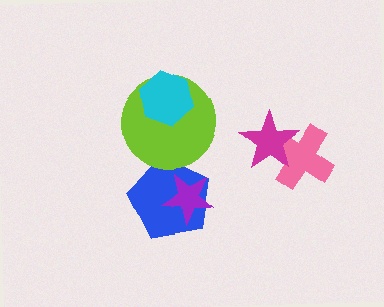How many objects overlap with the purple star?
1 object overlaps with the purple star.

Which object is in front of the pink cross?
The magenta star is in front of the pink cross.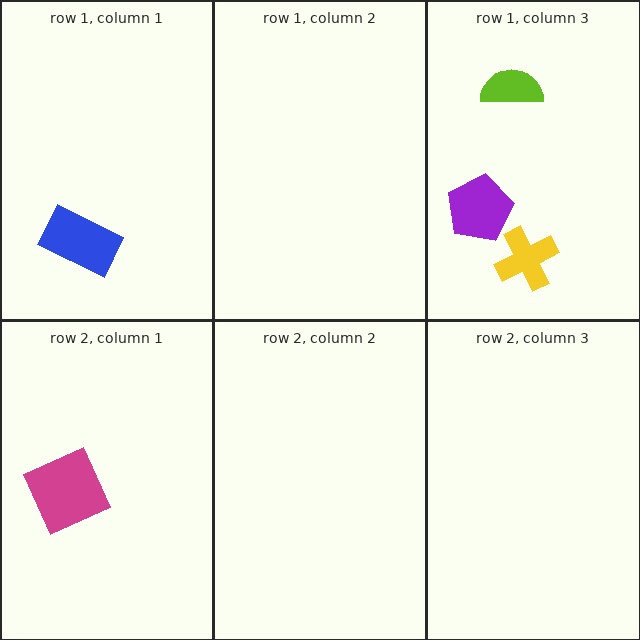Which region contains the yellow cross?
The row 1, column 3 region.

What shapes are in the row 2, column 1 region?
The magenta square.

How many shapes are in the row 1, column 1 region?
1.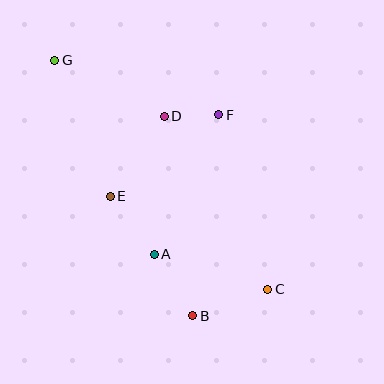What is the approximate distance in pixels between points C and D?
The distance between C and D is approximately 202 pixels.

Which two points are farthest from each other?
Points C and G are farthest from each other.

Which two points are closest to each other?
Points D and F are closest to each other.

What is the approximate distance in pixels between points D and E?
The distance between D and E is approximately 97 pixels.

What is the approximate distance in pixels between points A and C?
The distance between A and C is approximately 119 pixels.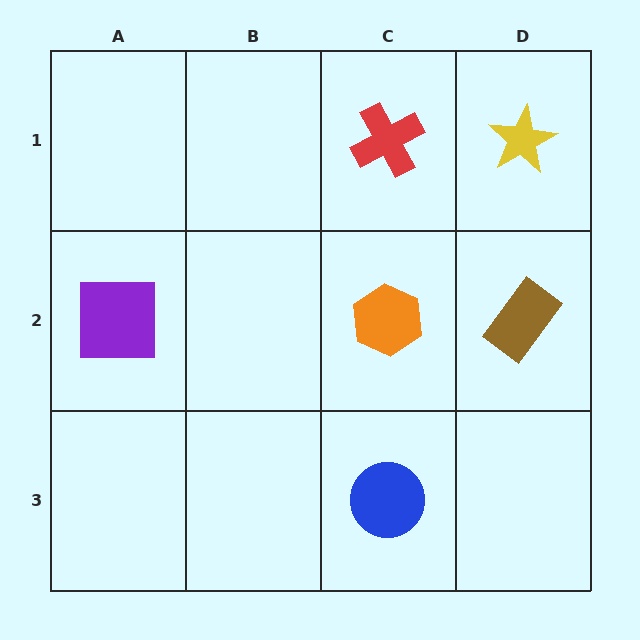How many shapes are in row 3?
1 shape.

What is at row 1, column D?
A yellow star.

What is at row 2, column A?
A purple square.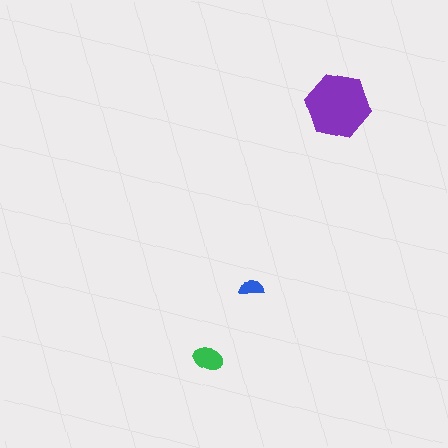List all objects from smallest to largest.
The blue semicircle, the green ellipse, the purple hexagon.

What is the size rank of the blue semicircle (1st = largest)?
3rd.